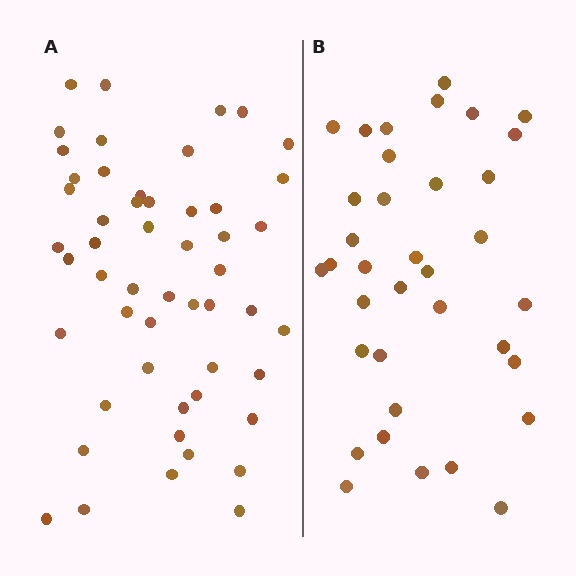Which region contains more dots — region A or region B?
Region A (the left region) has more dots.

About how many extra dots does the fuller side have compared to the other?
Region A has approximately 15 more dots than region B.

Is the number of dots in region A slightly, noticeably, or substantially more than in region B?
Region A has noticeably more, but not dramatically so. The ratio is roughly 1.4 to 1.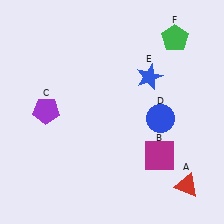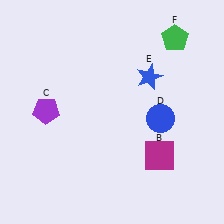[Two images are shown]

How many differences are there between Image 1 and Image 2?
There is 1 difference between the two images.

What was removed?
The red triangle (A) was removed in Image 2.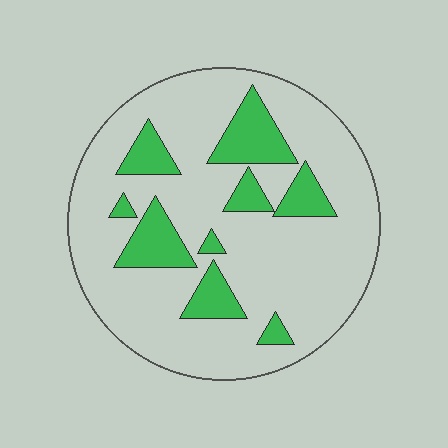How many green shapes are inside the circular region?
9.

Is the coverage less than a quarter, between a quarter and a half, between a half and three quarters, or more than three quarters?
Less than a quarter.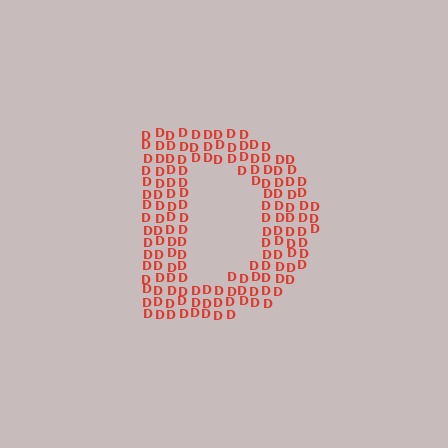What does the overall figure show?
The overall figure shows the letter D.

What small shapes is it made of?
It is made of small letter D's.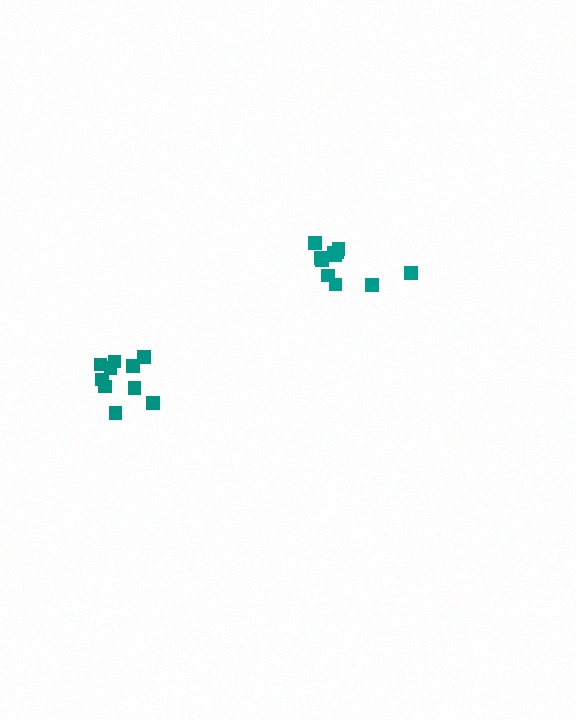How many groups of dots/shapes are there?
There are 2 groups.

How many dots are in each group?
Group 1: 10 dots, Group 2: 11 dots (21 total).